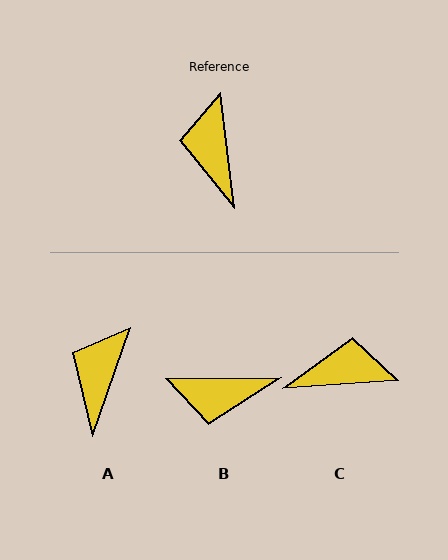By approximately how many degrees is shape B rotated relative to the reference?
Approximately 84 degrees counter-clockwise.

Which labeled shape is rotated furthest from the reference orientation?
C, about 93 degrees away.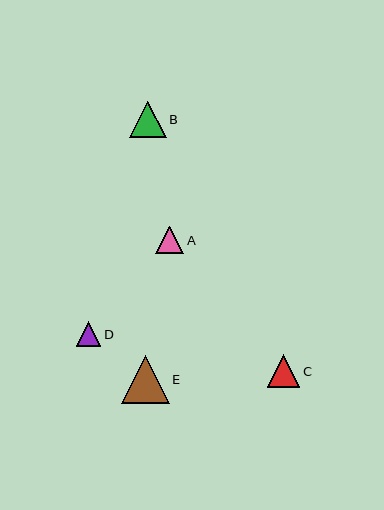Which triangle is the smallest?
Triangle D is the smallest with a size of approximately 25 pixels.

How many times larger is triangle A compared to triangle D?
Triangle A is approximately 1.1 times the size of triangle D.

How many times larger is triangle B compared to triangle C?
Triangle B is approximately 1.1 times the size of triangle C.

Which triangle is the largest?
Triangle E is the largest with a size of approximately 48 pixels.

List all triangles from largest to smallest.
From largest to smallest: E, B, C, A, D.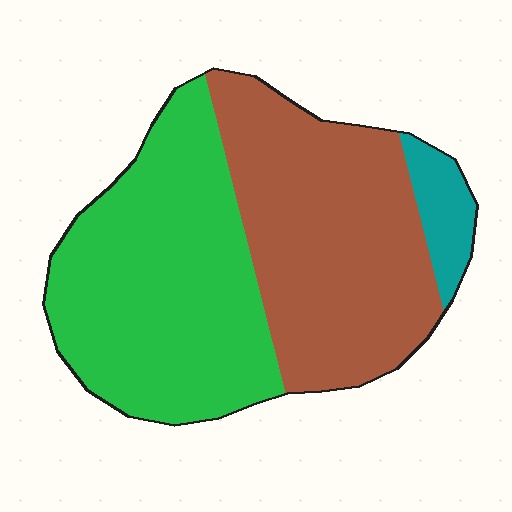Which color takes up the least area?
Teal, at roughly 5%.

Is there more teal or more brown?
Brown.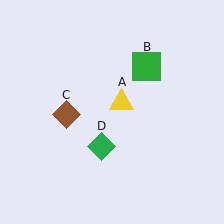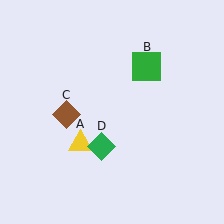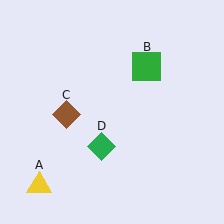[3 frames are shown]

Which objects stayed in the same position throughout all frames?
Green square (object B) and brown diamond (object C) and green diamond (object D) remained stationary.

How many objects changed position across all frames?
1 object changed position: yellow triangle (object A).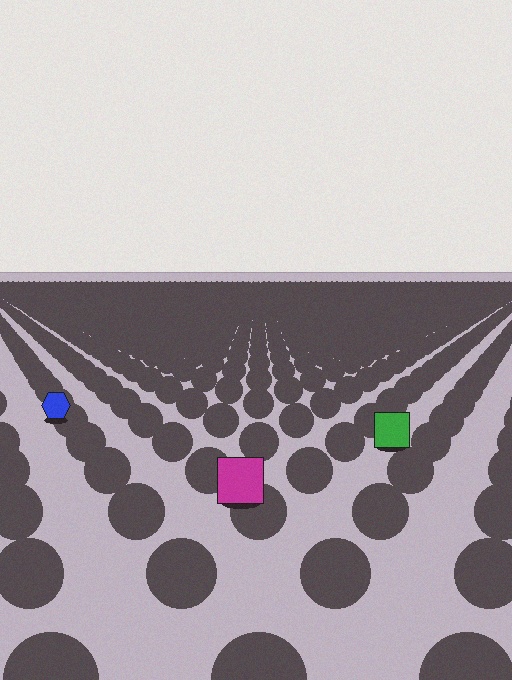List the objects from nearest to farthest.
From nearest to farthest: the magenta square, the green square, the blue hexagon.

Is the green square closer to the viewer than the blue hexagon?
Yes. The green square is closer — you can tell from the texture gradient: the ground texture is coarser near it.